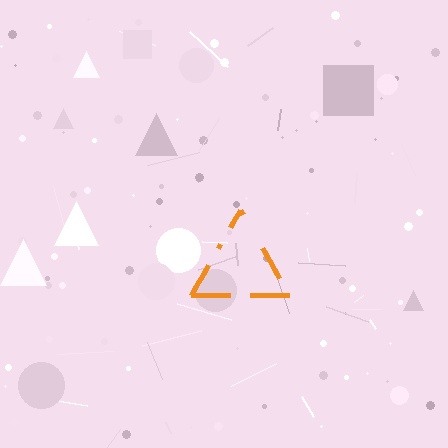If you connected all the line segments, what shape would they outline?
They would outline a triangle.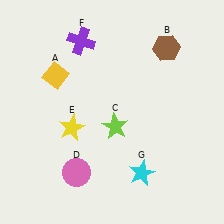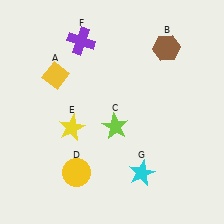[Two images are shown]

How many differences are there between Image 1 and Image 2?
There is 1 difference between the two images.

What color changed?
The circle (D) changed from pink in Image 1 to yellow in Image 2.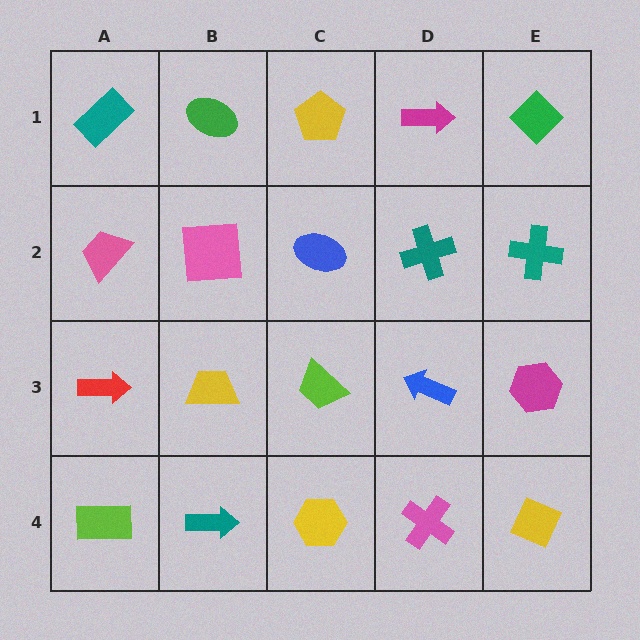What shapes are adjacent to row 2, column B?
A green ellipse (row 1, column B), a yellow trapezoid (row 3, column B), a pink trapezoid (row 2, column A), a blue ellipse (row 2, column C).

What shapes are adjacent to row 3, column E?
A teal cross (row 2, column E), a yellow diamond (row 4, column E), a blue arrow (row 3, column D).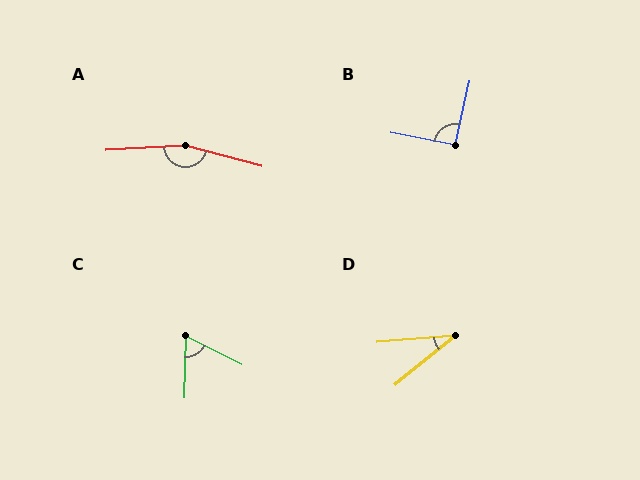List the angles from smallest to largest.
D (35°), C (65°), B (92°), A (161°).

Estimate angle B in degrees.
Approximately 92 degrees.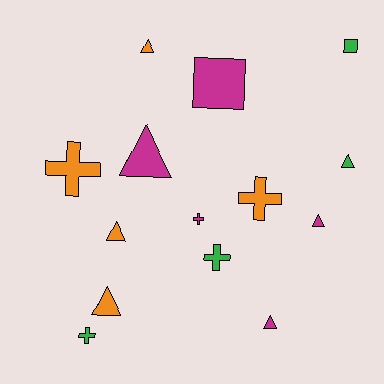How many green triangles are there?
There is 1 green triangle.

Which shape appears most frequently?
Triangle, with 7 objects.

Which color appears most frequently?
Orange, with 5 objects.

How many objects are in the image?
There are 14 objects.